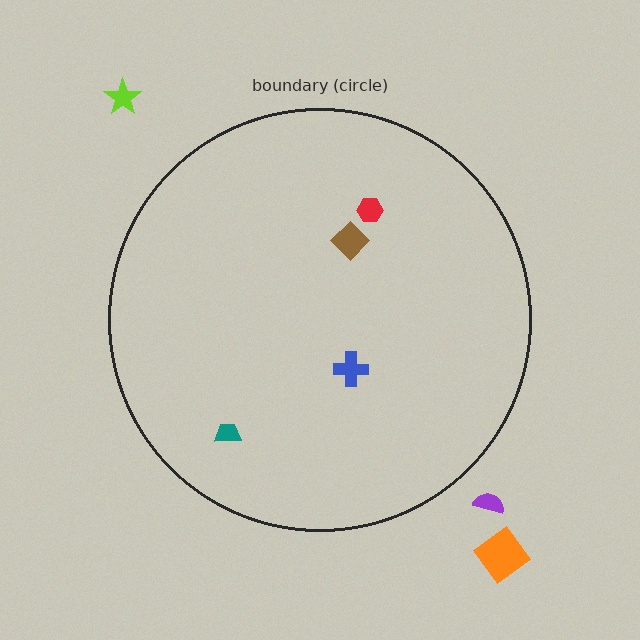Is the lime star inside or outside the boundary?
Outside.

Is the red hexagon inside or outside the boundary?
Inside.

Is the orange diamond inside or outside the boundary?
Outside.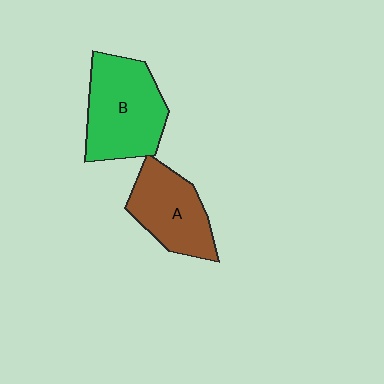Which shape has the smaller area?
Shape A (brown).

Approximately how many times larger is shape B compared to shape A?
Approximately 1.3 times.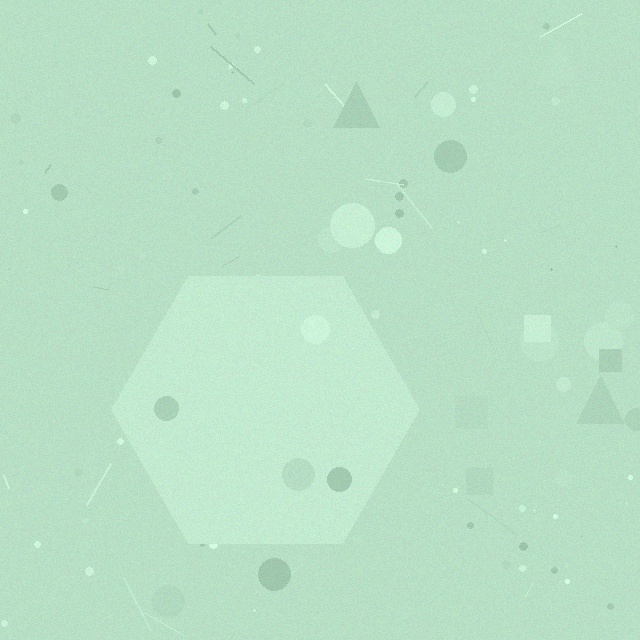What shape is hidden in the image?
A hexagon is hidden in the image.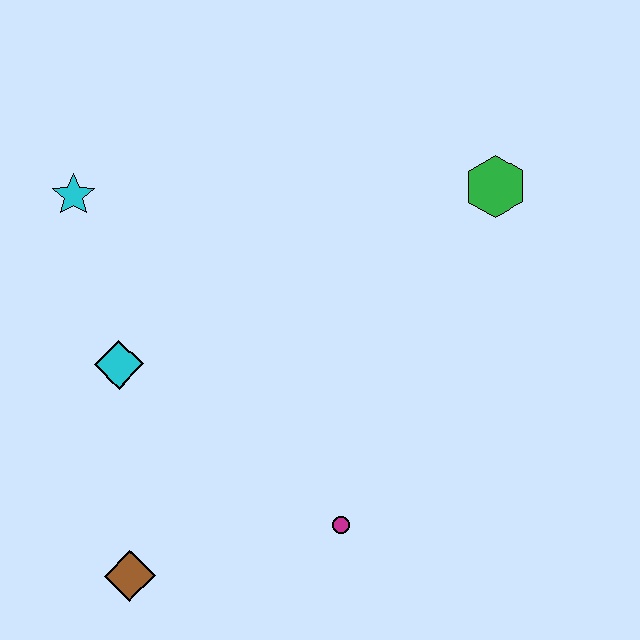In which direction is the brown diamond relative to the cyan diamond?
The brown diamond is below the cyan diamond.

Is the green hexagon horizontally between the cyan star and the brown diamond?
No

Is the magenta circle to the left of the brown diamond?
No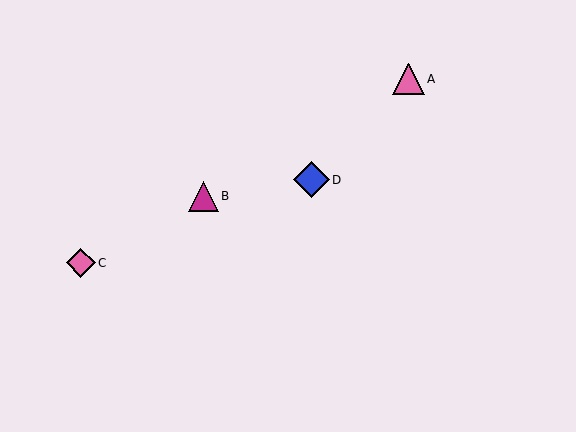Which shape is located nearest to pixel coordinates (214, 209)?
The magenta triangle (labeled B) at (203, 196) is nearest to that location.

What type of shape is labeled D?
Shape D is a blue diamond.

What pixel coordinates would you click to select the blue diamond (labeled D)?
Click at (311, 180) to select the blue diamond D.